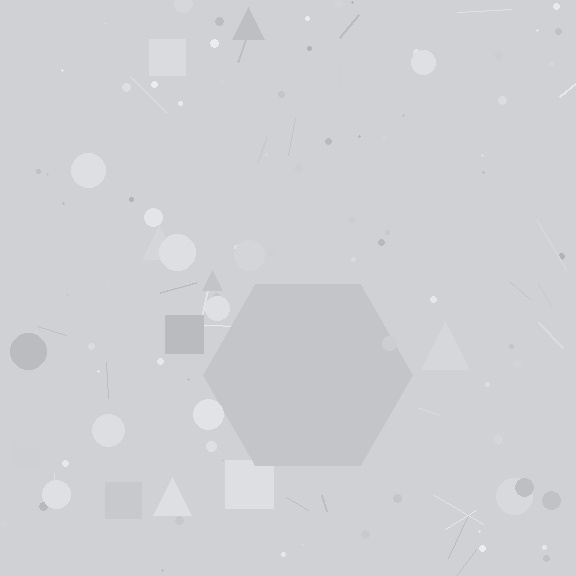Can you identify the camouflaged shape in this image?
The camouflaged shape is a hexagon.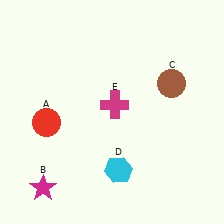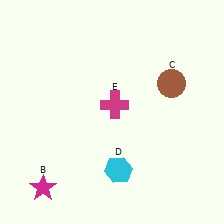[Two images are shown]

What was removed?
The red circle (A) was removed in Image 2.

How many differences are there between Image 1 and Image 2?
There is 1 difference between the two images.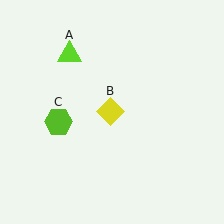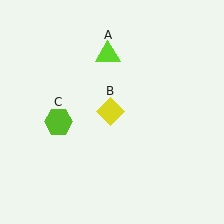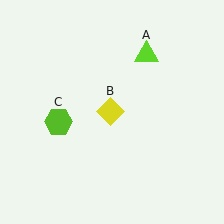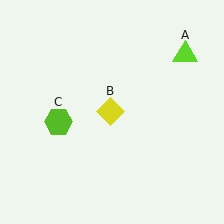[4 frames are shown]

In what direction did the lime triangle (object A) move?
The lime triangle (object A) moved right.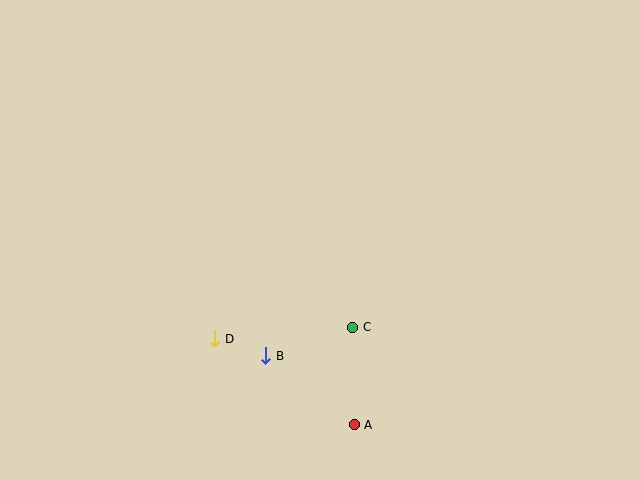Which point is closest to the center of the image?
Point C at (353, 327) is closest to the center.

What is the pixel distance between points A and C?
The distance between A and C is 98 pixels.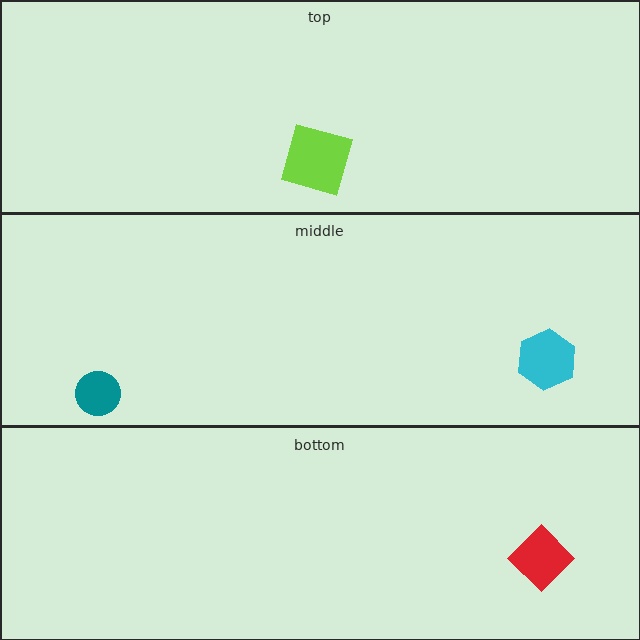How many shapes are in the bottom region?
1.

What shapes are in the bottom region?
The red diamond.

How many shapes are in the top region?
1.